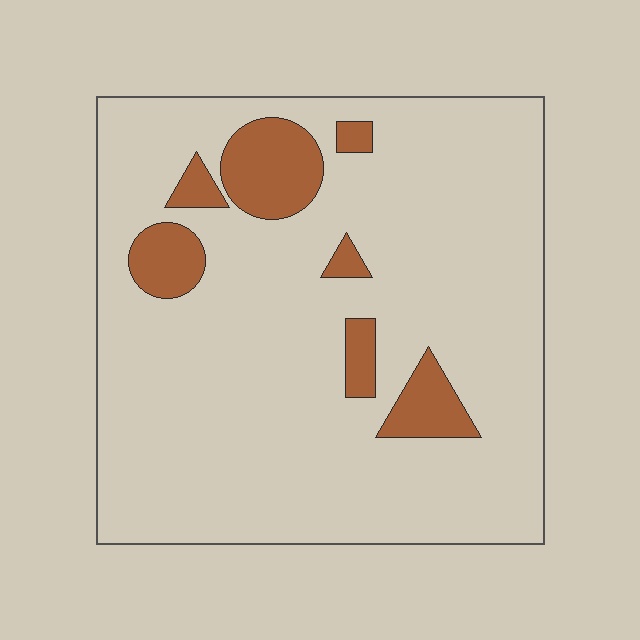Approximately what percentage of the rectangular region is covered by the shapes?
Approximately 10%.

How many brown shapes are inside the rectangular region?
7.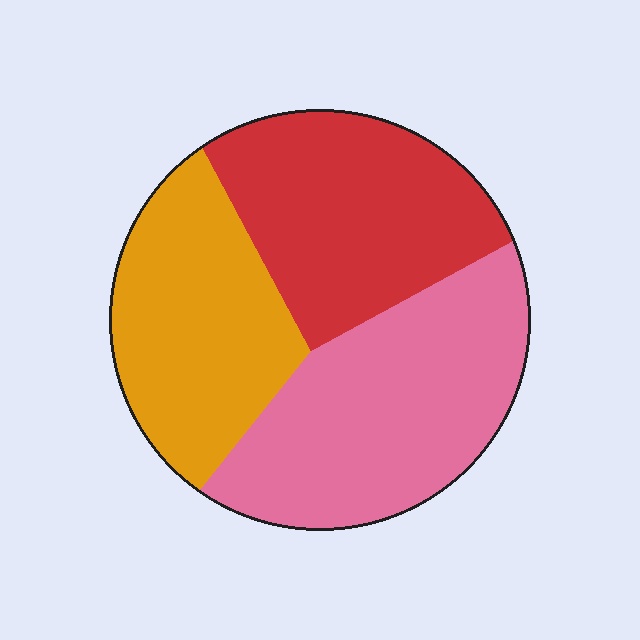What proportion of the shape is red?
Red covers 32% of the shape.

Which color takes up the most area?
Pink, at roughly 40%.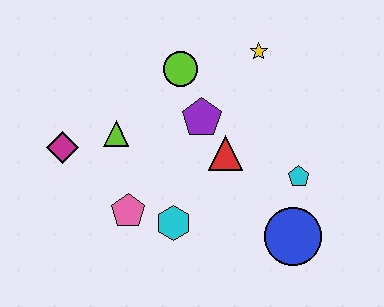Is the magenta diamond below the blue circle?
No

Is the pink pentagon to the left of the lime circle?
Yes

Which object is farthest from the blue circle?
The magenta diamond is farthest from the blue circle.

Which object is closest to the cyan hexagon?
The pink pentagon is closest to the cyan hexagon.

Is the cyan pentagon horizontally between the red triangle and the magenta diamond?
No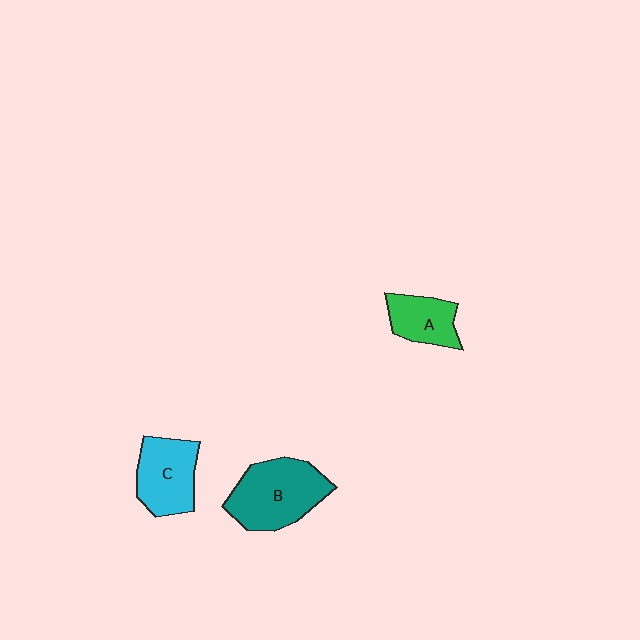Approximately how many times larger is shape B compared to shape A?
Approximately 1.8 times.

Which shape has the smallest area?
Shape A (green).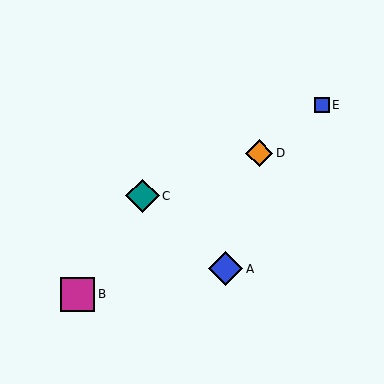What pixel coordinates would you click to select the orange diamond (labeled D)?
Click at (259, 153) to select the orange diamond D.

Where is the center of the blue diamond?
The center of the blue diamond is at (225, 269).